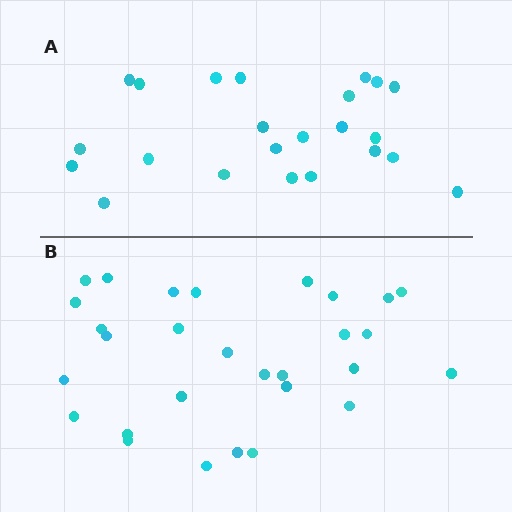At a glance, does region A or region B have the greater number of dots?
Region B (the bottom region) has more dots.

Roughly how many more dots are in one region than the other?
Region B has about 6 more dots than region A.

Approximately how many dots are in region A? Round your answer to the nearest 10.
About 20 dots. (The exact count is 23, which rounds to 20.)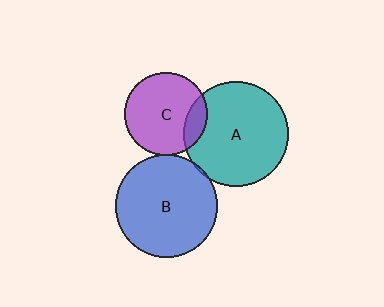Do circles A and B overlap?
Yes.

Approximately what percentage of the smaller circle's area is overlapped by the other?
Approximately 5%.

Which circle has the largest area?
Circle A (teal).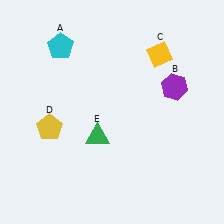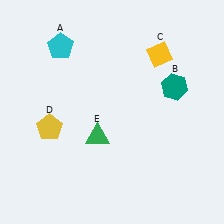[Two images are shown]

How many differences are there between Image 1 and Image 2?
There is 1 difference between the two images.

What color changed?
The hexagon (B) changed from purple in Image 1 to teal in Image 2.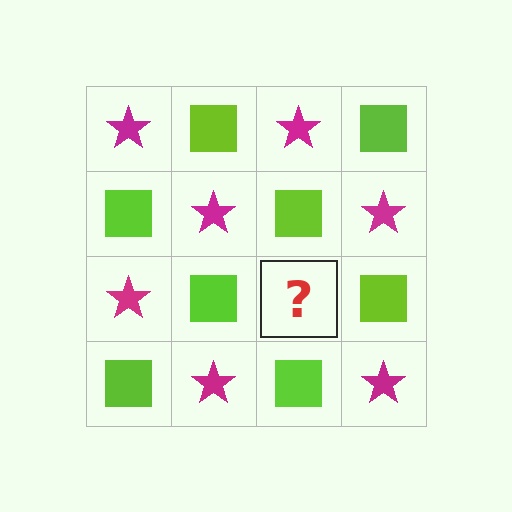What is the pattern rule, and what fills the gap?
The rule is that it alternates magenta star and lime square in a checkerboard pattern. The gap should be filled with a magenta star.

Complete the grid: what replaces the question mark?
The question mark should be replaced with a magenta star.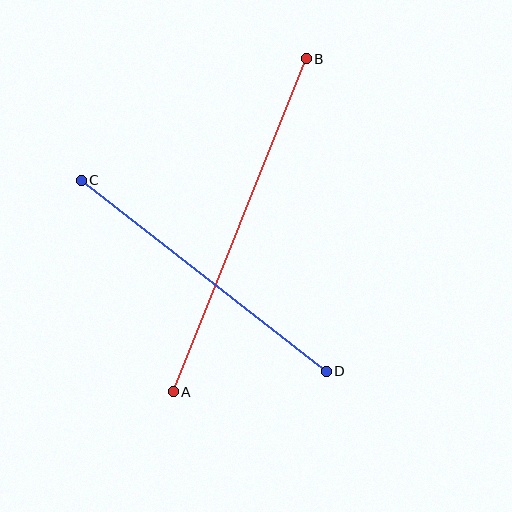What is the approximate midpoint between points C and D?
The midpoint is at approximately (204, 276) pixels.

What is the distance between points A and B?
The distance is approximately 358 pixels.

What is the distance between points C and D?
The distance is approximately 310 pixels.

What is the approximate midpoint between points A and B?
The midpoint is at approximately (240, 225) pixels.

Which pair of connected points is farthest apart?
Points A and B are farthest apart.